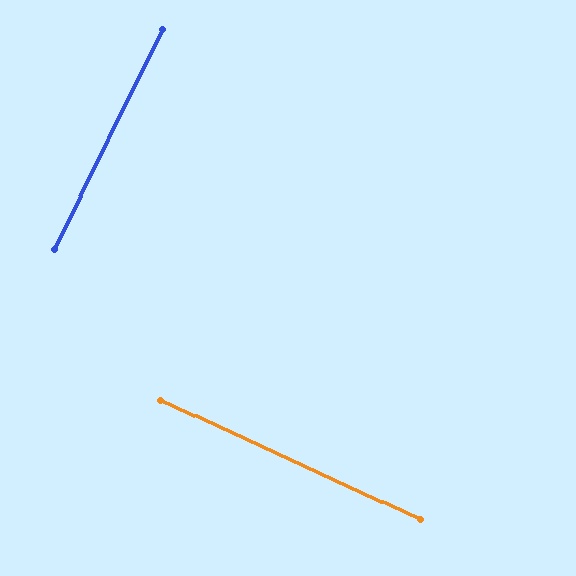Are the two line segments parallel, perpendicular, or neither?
Perpendicular — they meet at approximately 89°.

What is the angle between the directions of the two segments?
Approximately 89 degrees.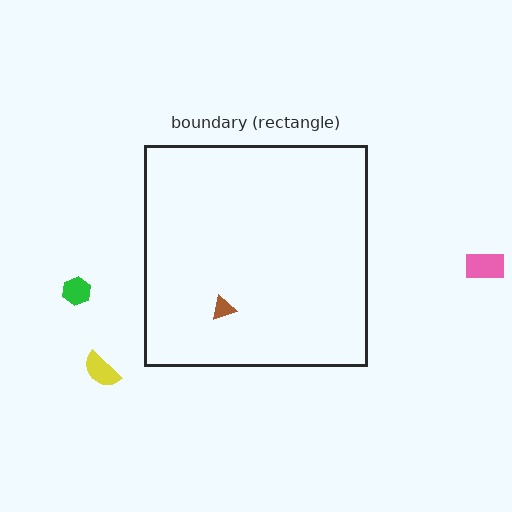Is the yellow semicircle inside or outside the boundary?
Outside.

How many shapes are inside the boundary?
1 inside, 3 outside.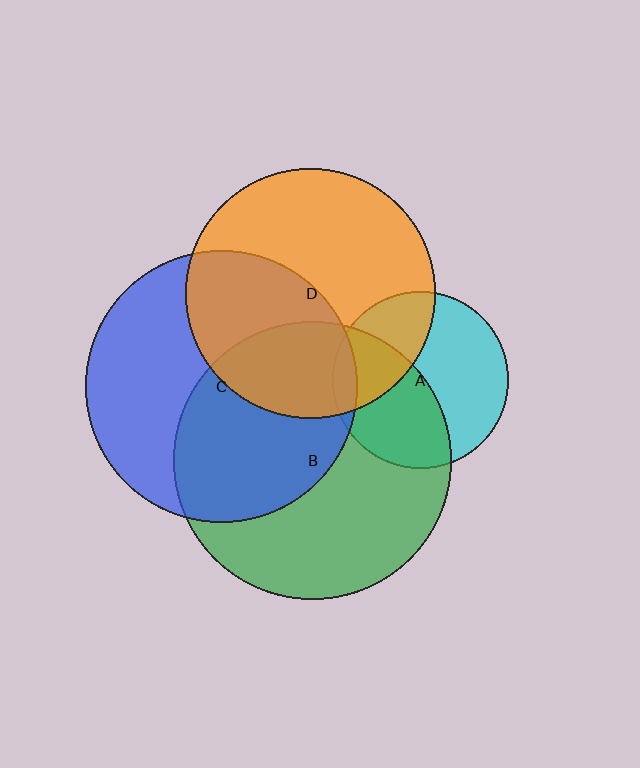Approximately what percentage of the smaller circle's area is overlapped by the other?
Approximately 5%.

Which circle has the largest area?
Circle B (green).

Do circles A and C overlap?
Yes.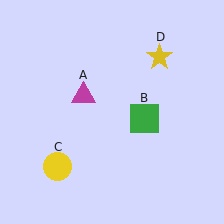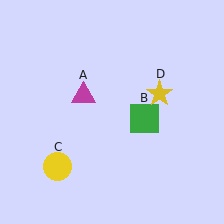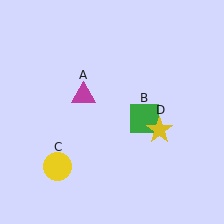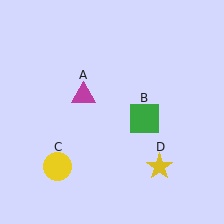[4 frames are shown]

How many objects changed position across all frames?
1 object changed position: yellow star (object D).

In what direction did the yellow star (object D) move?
The yellow star (object D) moved down.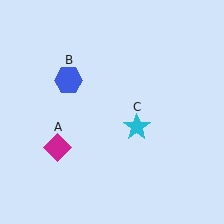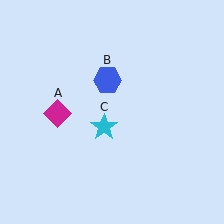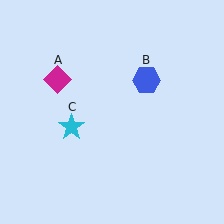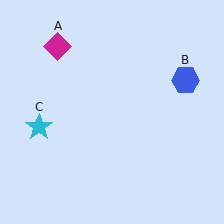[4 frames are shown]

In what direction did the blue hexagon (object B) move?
The blue hexagon (object B) moved right.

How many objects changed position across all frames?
3 objects changed position: magenta diamond (object A), blue hexagon (object B), cyan star (object C).